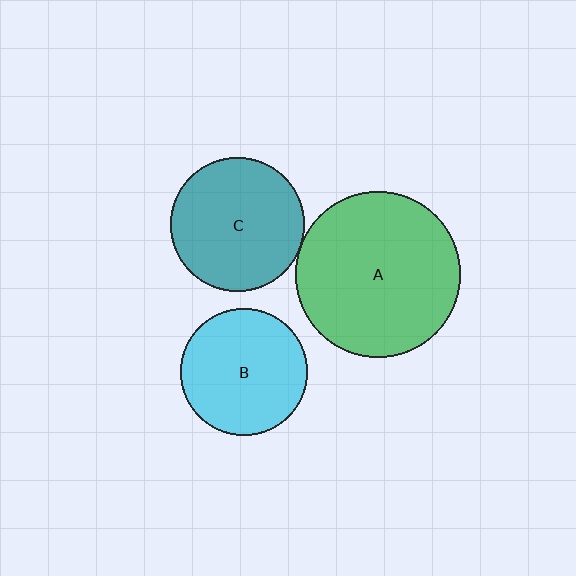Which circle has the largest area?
Circle A (green).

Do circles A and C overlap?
Yes.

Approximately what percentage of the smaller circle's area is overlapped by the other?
Approximately 5%.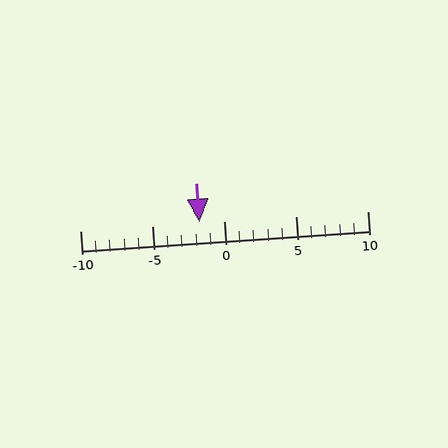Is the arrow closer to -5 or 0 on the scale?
The arrow is closer to 0.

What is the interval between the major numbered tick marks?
The major tick marks are spaced 5 units apart.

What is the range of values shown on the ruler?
The ruler shows values from -10 to 10.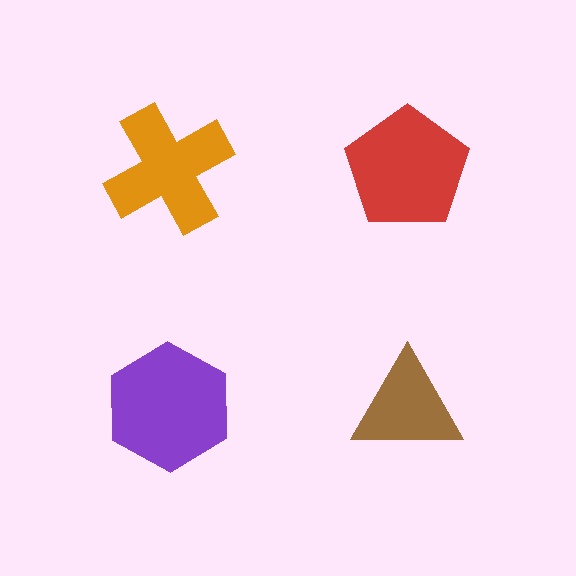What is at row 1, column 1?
An orange cross.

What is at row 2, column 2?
A brown triangle.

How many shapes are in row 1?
2 shapes.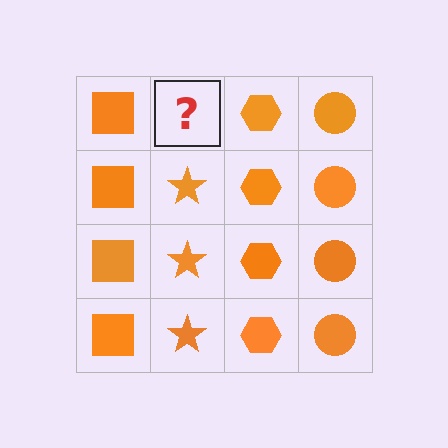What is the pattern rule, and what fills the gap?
The rule is that each column has a consistent shape. The gap should be filled with an orange star.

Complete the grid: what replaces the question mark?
The question mark should be replaced with an orange star.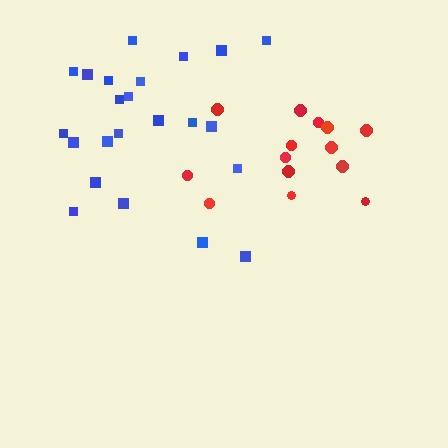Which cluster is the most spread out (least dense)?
Red.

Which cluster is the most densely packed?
Blue.